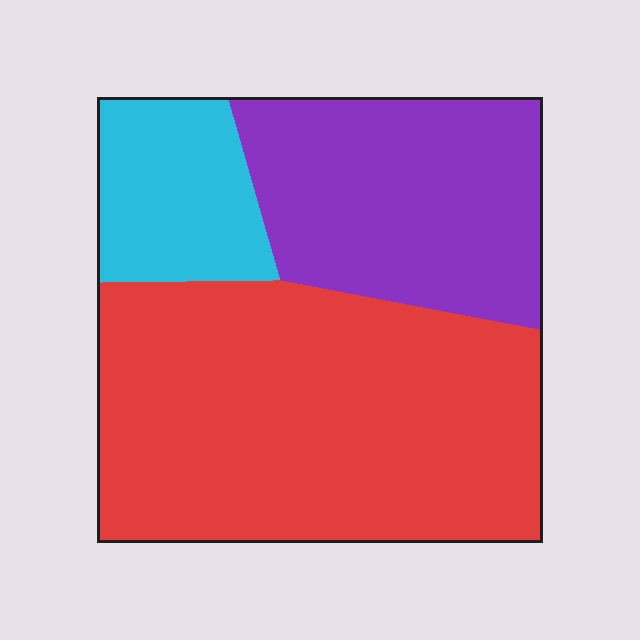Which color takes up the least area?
Cyan, at roughly 15%.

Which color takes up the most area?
Red, at roughly 55%.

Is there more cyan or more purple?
Purple.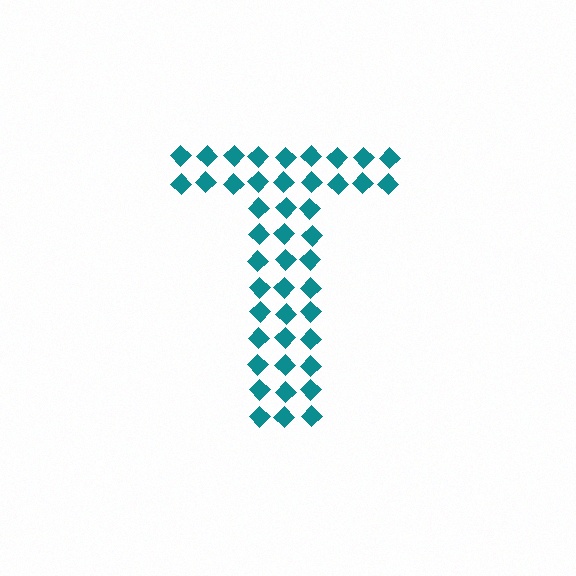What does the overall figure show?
The overall figure shows the letter T.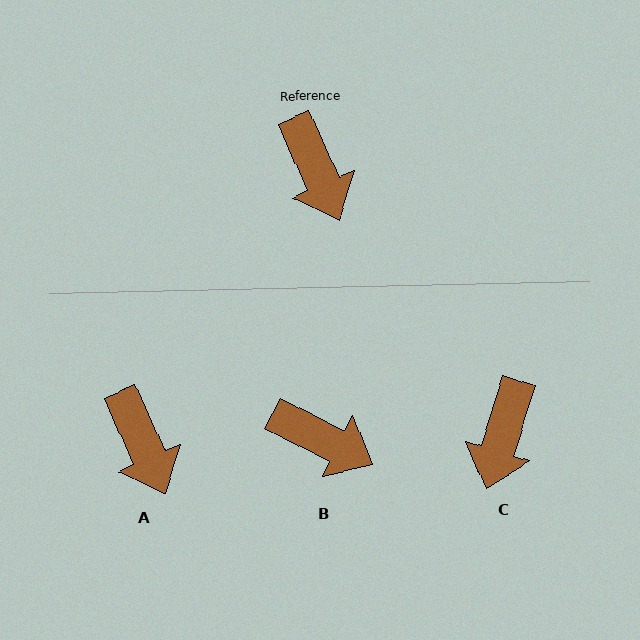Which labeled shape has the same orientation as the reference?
A.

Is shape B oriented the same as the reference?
No, it is off by about 39 degrees.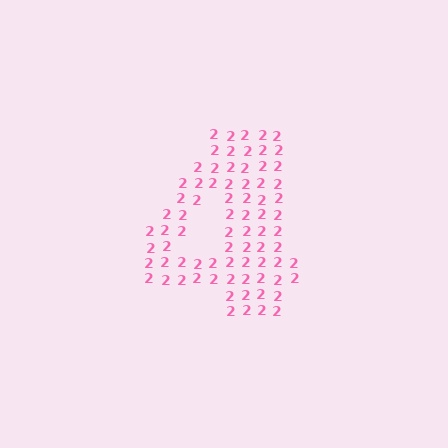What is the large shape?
The large shape is the digit 4.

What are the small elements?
The small elements are digit 2's.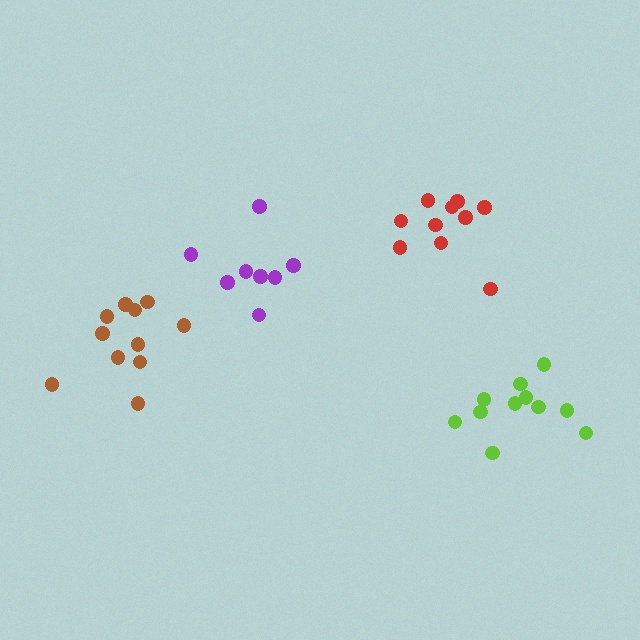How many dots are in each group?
Group 1: 11 dots, Group 2: 10 dots, Group 3: 8 dots, Group 4: 11 dots (40 total).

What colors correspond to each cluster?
The clusters are colored: lime, red, purple, brown.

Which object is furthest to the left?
The brown cluster is leftmost.